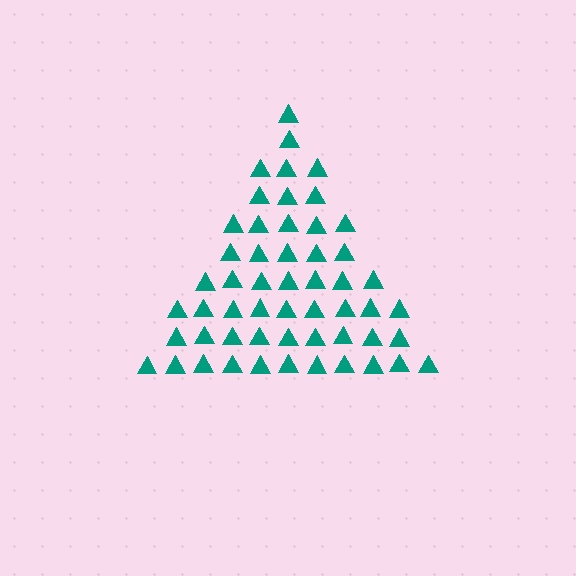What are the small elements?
The small elements are triangles.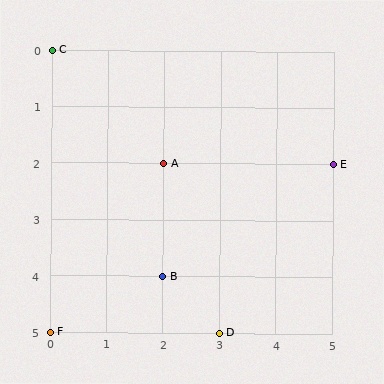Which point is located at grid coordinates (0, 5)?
Point F is at (0, 5).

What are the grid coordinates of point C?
Point C is at grid coordinates (0, 0).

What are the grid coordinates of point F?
Point F is at grid coordinates (0, 5).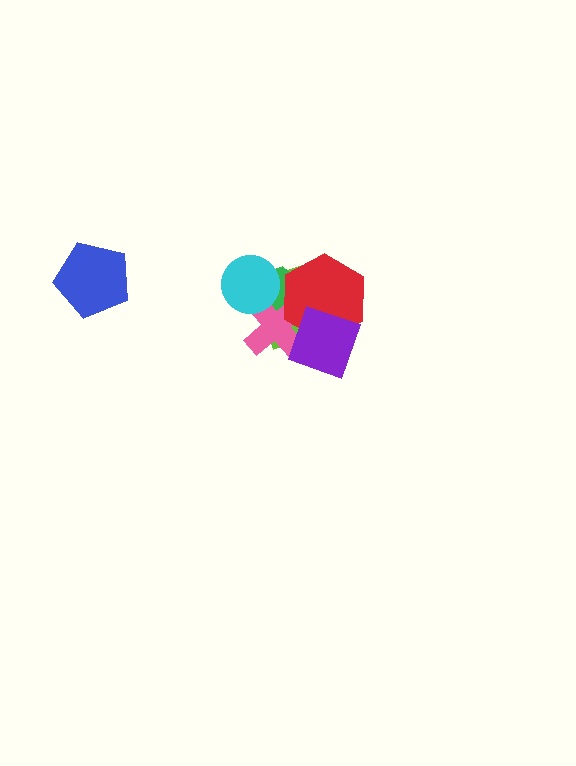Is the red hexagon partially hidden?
Yes, it is partially covered by another shape.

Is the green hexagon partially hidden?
Yes, it is partially covered by another shape.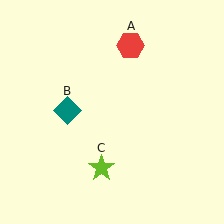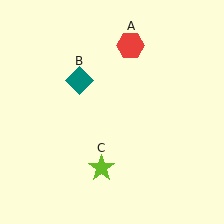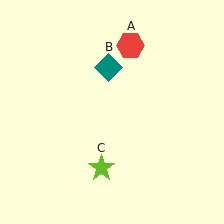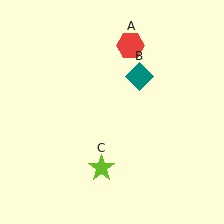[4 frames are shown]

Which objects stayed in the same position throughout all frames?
Red hexagon (object A) and lime star (object C) remained stationary.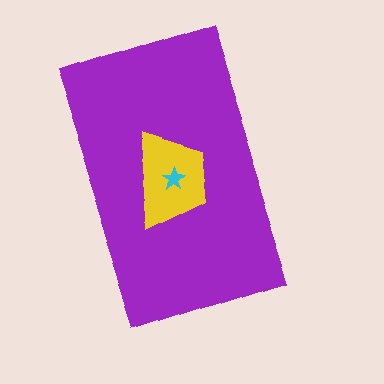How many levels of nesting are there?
3.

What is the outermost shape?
The purple rectangle.